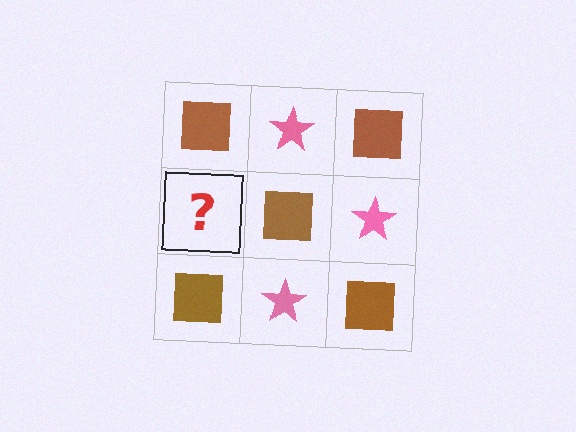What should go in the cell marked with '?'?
The missing cell should contain a pink star.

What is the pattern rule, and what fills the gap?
The rule is that it alternates brown square and pink star in a checkerboard pattern. The gap should be filled with a pink star.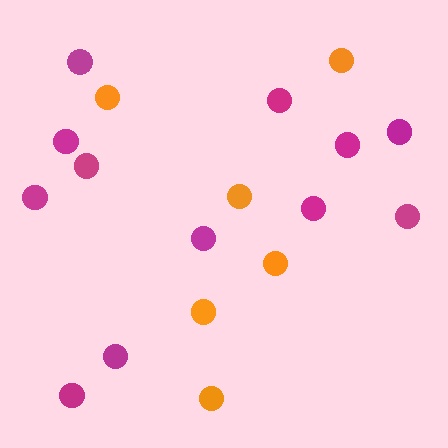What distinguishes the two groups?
There are 2 groups: one group of magenta circles (12) and one group of orange circles (6).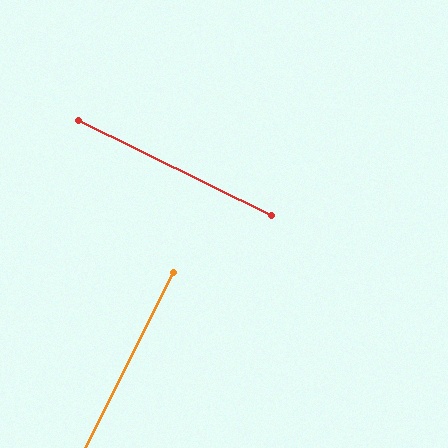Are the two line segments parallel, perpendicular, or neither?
Perpendicular — they meet at approximately 90°.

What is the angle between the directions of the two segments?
Approximately 90 degrees.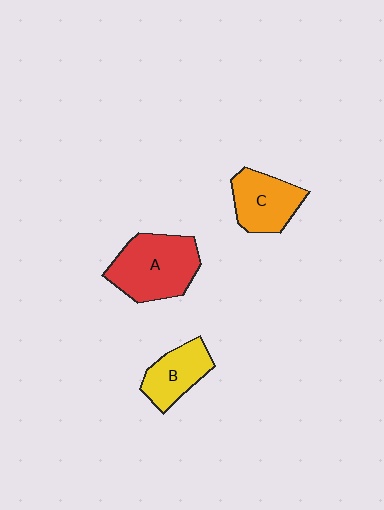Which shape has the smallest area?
Shape B (yellow).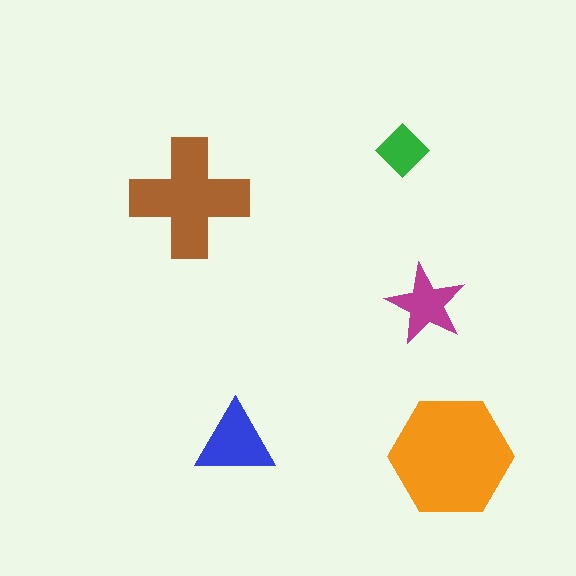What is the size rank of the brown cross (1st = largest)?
2nd.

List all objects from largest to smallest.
The orange hexagon, the brown cross, the blue triangle, the magenta star, the green diamond.